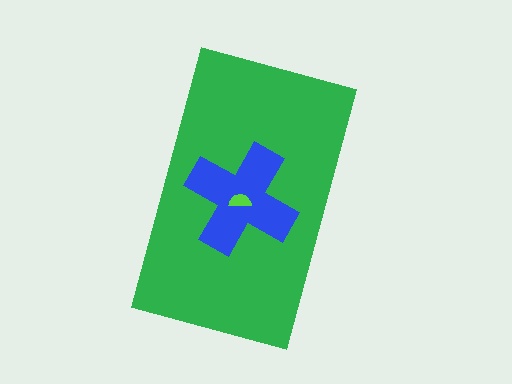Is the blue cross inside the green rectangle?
Yes.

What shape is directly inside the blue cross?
The lime semicircle.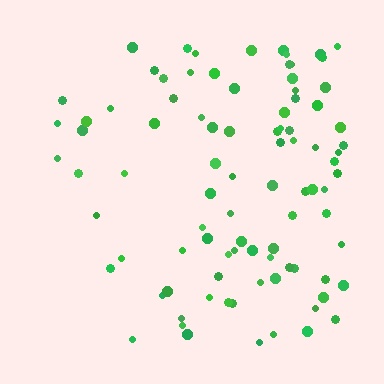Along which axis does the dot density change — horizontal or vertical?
Horizontal.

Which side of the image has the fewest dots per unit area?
The left.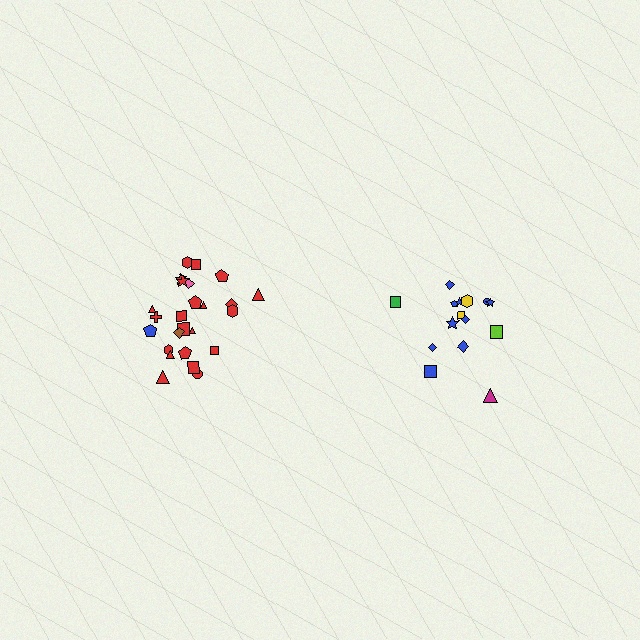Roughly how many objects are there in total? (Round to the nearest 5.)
Roughly 40 objects in total.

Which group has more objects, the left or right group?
The left group.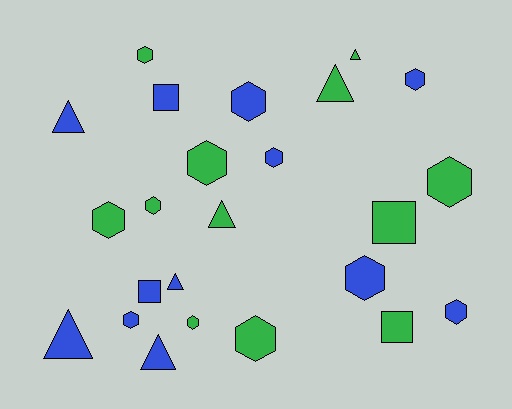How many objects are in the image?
There are 24 objects.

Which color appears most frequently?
Blue, with 12 objects.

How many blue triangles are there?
There are 4 blue triangles.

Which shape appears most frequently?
Hexagon, with 13 objects.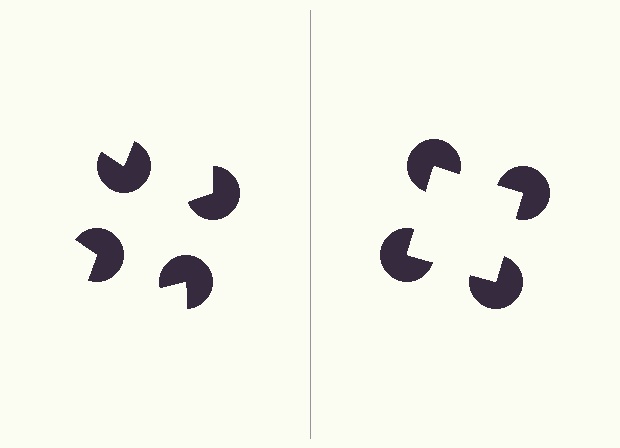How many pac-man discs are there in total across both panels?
8 — 4 on each side.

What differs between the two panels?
The pac-man discs are positioned identically on both sides; only the wedge orientations differ. On the right they align to a square; on the left they are misaligned.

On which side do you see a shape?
An illusory square appears on the right side. On the left side the wedge cuts are rotated, so no coherent shape forms.